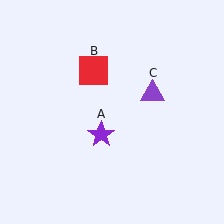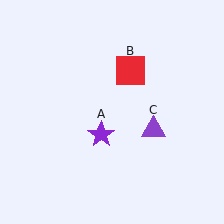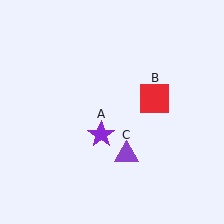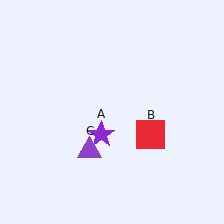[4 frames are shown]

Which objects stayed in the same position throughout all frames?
Purple star (object A) remained stationary.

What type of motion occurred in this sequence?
The red square (object B), purple triangle (object C) rotated clockwise around the center of the scene.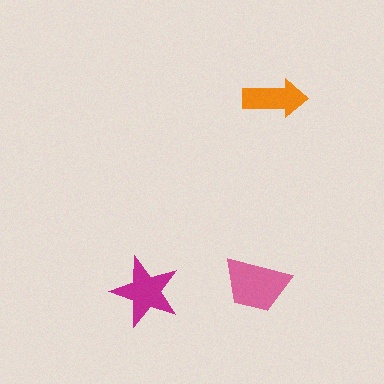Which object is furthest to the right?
The orange arrow is rightmost.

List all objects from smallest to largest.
The orange arrow, the magenta star, the pink trapezoid.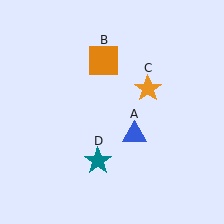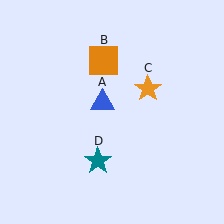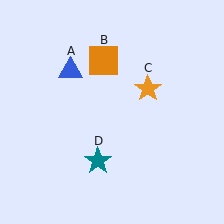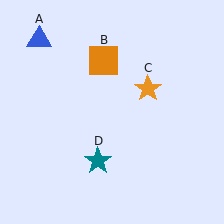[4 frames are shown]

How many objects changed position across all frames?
1 object changed position: blue triangle (object A).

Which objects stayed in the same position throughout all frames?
Orange square (object B) and orange star (object C) and teal star (object D) remained stationary.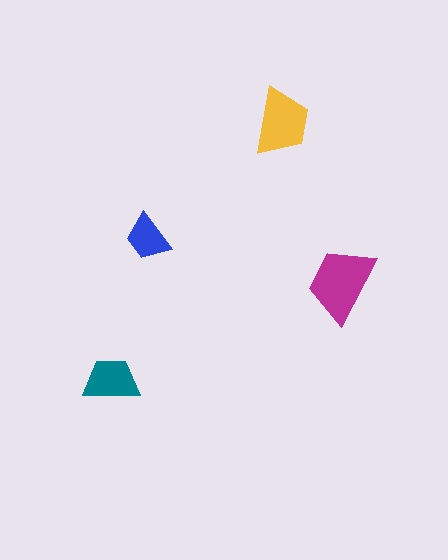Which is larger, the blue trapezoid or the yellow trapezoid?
The yellow one.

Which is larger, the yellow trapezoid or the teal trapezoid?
The yellow one.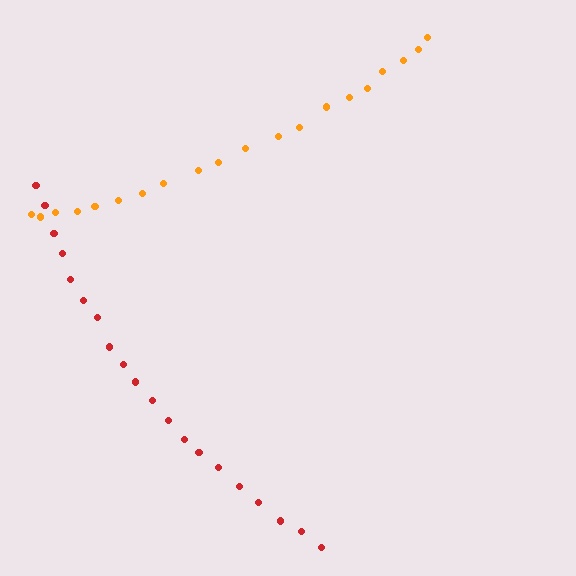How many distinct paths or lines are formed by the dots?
There are 2 distinct paths.